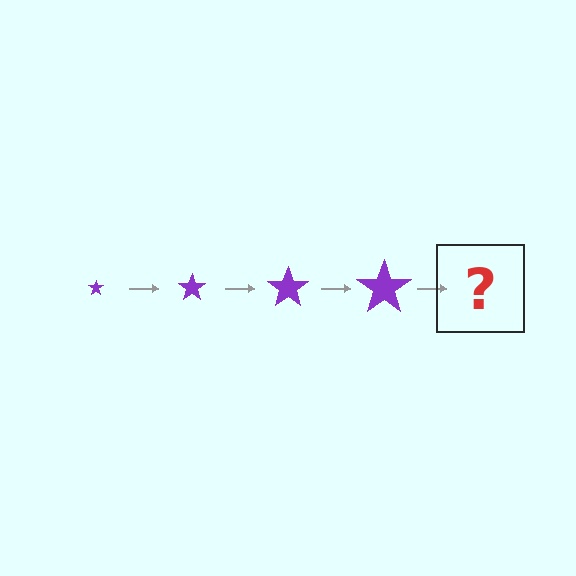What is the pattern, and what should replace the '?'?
The pattern is that the star gets progressively larger each step. The '?' should be a purple star, larger than the previous one.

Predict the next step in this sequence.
The next step is a purple star, larger than the previous one.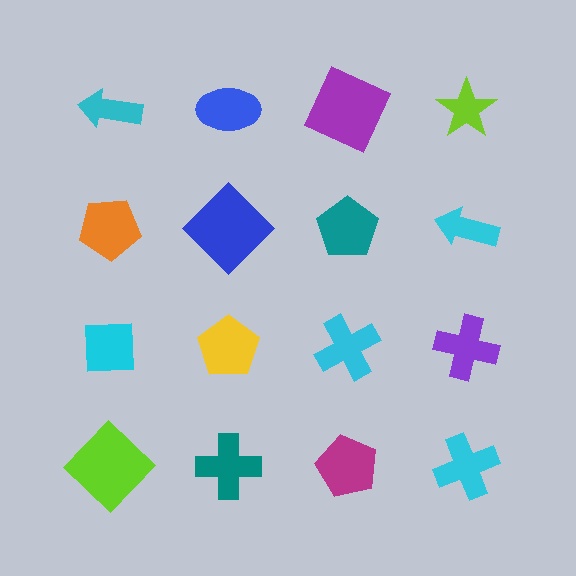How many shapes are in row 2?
4 shapes.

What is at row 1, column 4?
A lime star.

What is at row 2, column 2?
A blue diamond.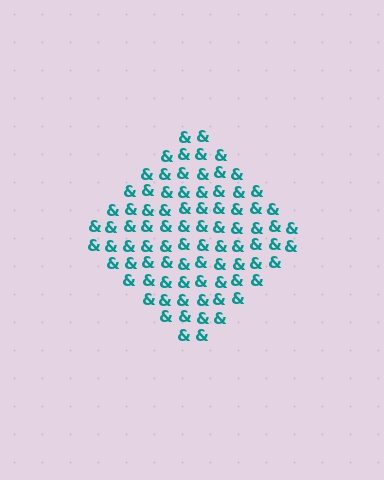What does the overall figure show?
The overall figure shows a diamond.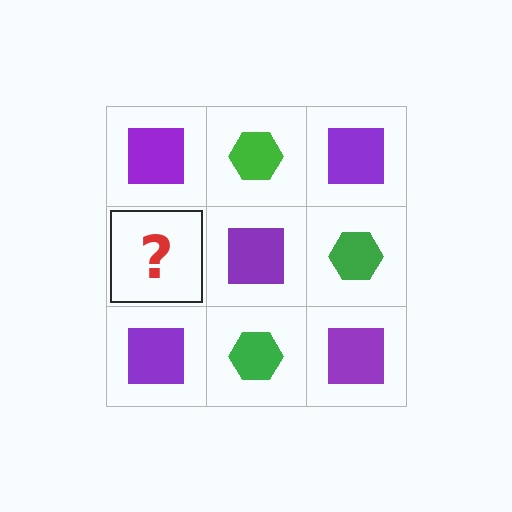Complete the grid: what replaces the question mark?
The question mark should be replaced with a green hexagon.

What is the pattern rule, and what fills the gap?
The rule is that it alternates purple square and green hexagon in a checkerboard pattern. The gap should be filled with a green hexagon.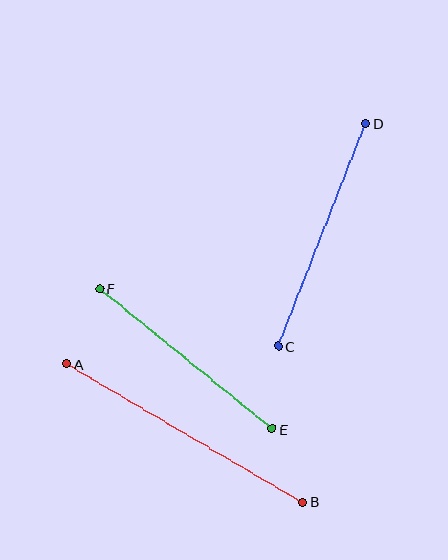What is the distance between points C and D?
The distance is approximately 239 pixels.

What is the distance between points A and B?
The distance is approximately 273 pixels.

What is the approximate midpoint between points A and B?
The midpoint is at approximately (185, 433) pixels.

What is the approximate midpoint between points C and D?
The midpoint is at approximately (322, 235) pixels.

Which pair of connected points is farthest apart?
Points A and B are farthest apart.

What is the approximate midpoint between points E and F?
The midpoint is at approximately (186, 359) pixels.